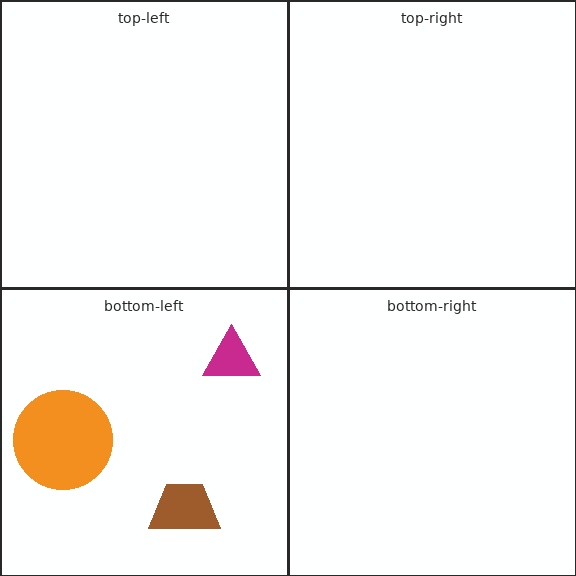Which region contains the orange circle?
The bottom-left region.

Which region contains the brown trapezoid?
The bottom-left region.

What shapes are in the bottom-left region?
The brown trapezoid, the magenta triangle, the orange circle.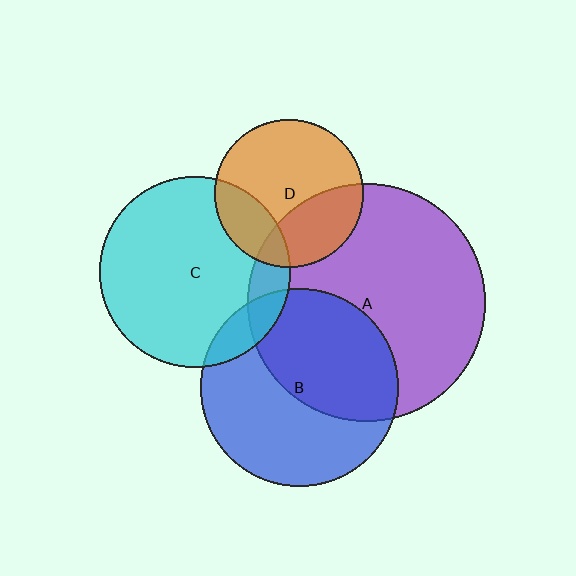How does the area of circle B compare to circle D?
Approximately 1.8 times.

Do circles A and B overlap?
Yes.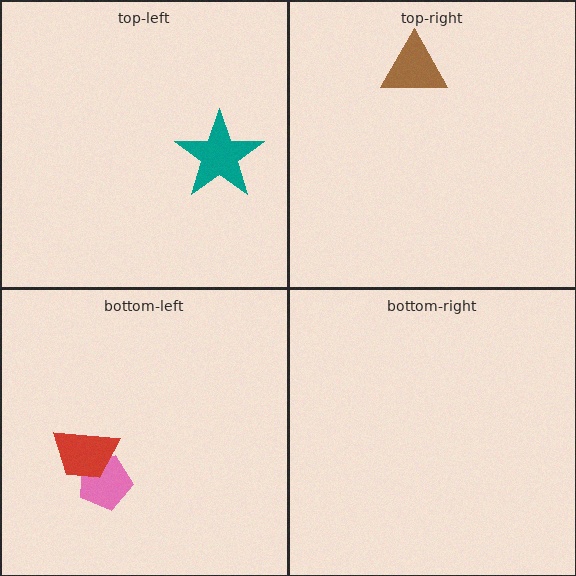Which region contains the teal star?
The top-left region.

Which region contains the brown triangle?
The top-right region.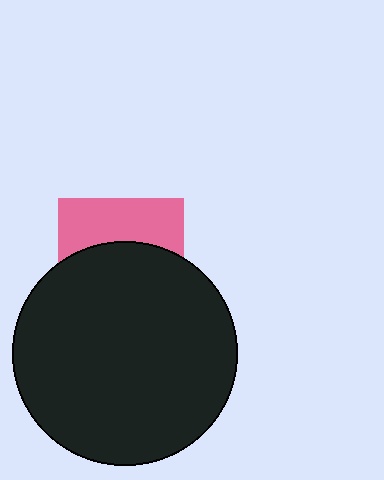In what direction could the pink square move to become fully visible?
The pink square could move up. That would shift it out from behind the black circle entirely.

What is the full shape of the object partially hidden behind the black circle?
The partially hidden object is a pink square.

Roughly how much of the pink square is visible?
A small part of it is visible (roughly 40%).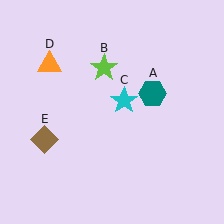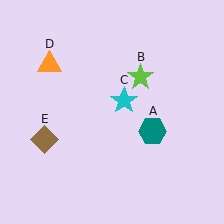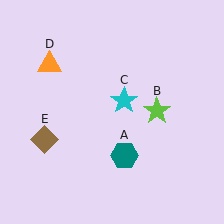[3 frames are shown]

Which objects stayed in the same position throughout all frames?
Cyan star (object C) and orange triangle (object D) and brown diamond (object E) remained stationary.